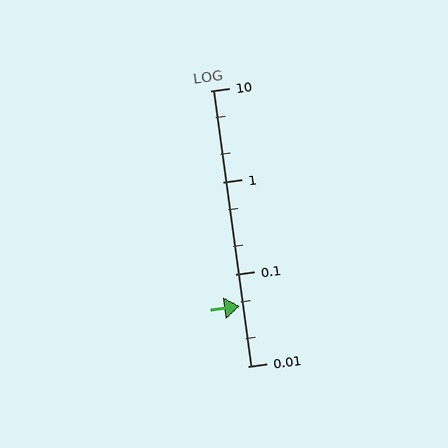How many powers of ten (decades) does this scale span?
The scale spans 3 decades, from 0.01 to 10.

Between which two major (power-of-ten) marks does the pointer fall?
The pointer is between 0.01 and 0.1.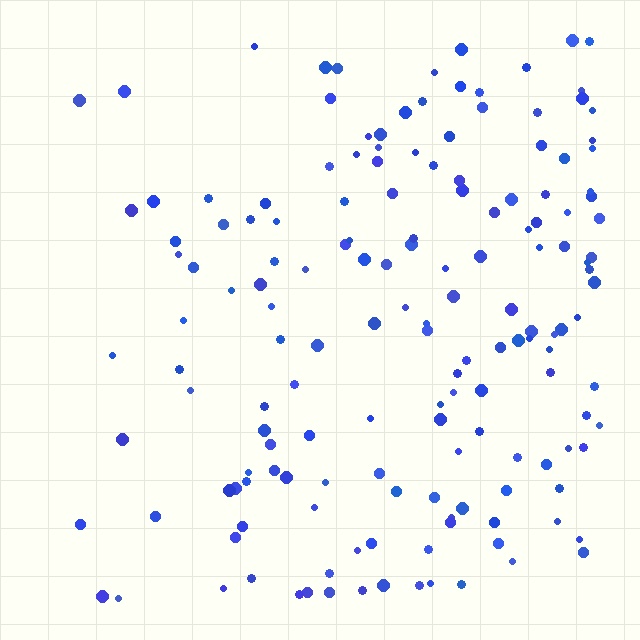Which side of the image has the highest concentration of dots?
The right.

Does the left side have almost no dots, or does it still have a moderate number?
Still a moderate number, just noticeably fewer than the right.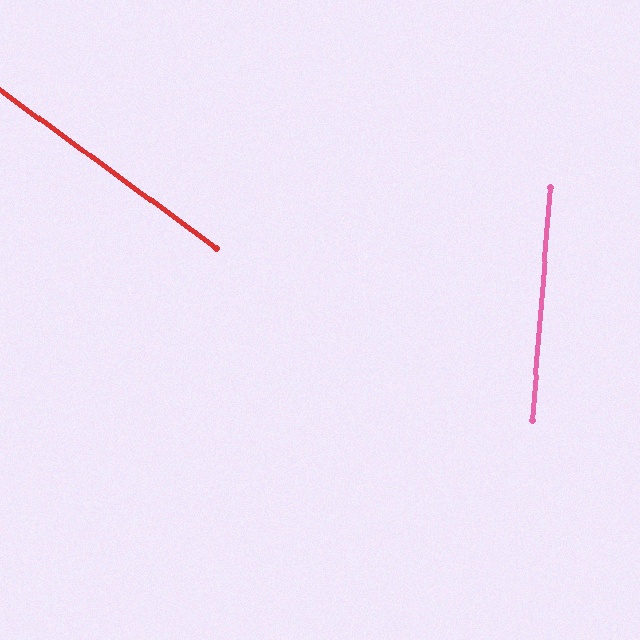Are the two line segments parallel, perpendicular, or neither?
Neither parallel nor perpendicular — they differ by about 58°.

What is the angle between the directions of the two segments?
Approximately 58 degrees.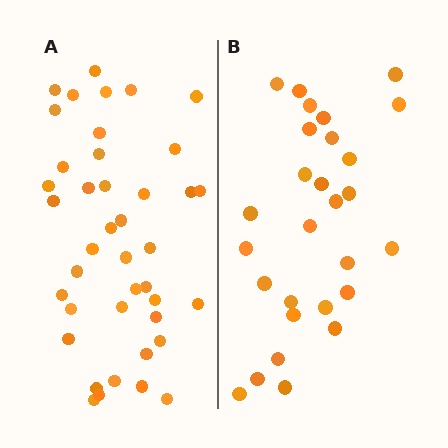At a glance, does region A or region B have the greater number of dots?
Region A (the left region) has more dots.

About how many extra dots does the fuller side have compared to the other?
Region A has approximately 15 more dots than region B.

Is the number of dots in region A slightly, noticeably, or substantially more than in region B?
Region A has substantially more. The ratio is roughly 1.5 to 1.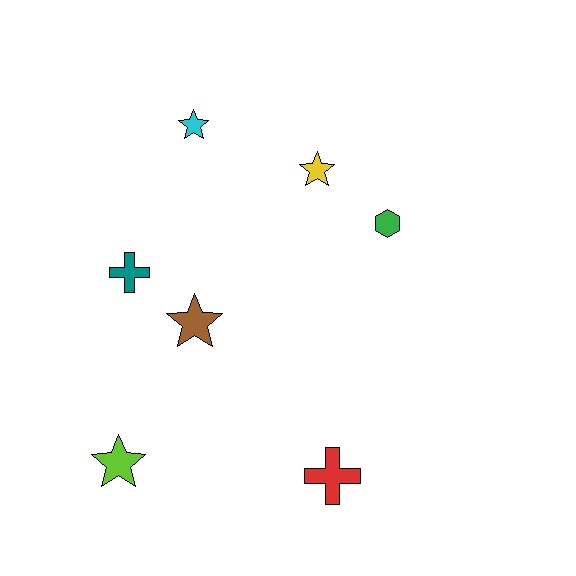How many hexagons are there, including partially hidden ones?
There is 1 hexagon.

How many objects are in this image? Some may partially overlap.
There are 7 objects.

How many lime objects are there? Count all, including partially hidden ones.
There is 1 lime object.